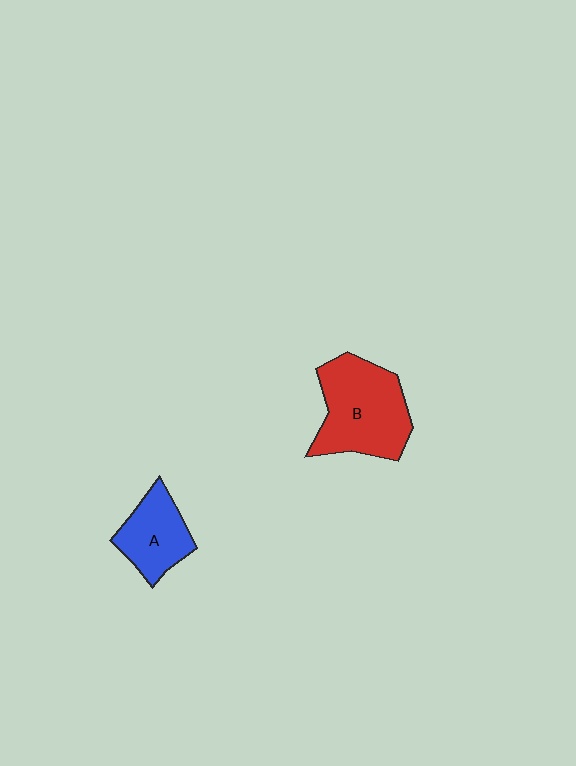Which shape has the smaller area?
Shape A (blue).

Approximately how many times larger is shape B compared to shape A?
Approximately 1.7 times.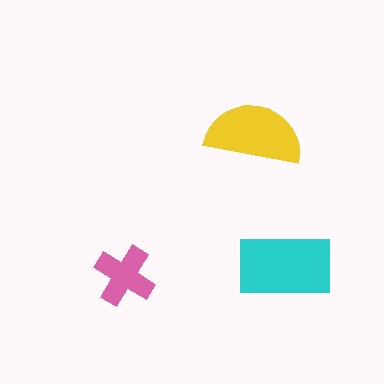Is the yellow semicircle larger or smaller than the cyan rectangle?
Smaller.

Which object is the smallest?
The pink cross.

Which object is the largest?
The cyan rectangle.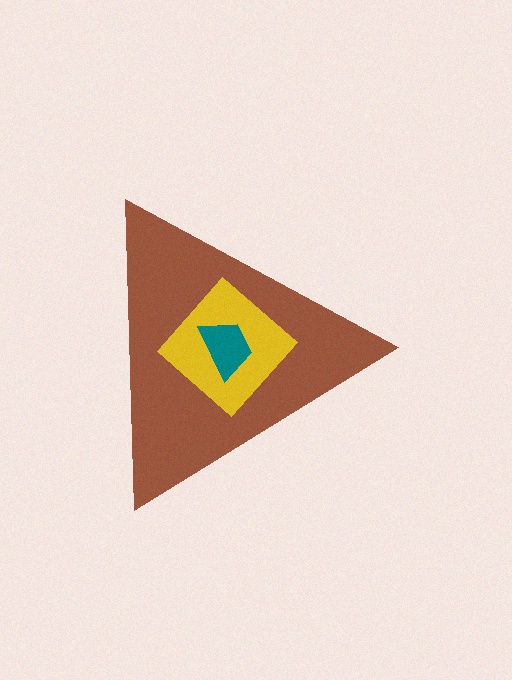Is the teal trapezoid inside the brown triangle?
Yes.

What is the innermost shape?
The teal trapezoid.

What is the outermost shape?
The brown triangle.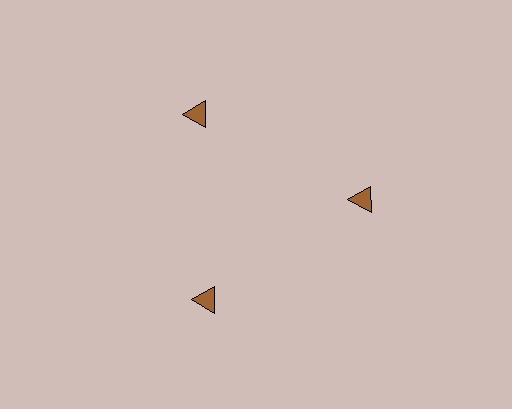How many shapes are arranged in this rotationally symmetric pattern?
There are 3 shapes, arranged in 3 groups of 1.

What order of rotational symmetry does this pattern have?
This pattern has 3-fold rotational symmetry.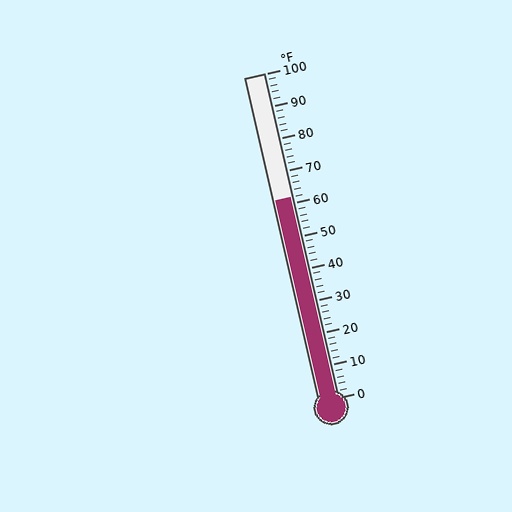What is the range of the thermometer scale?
The thermometer scale ranges from 0°F to 100°F.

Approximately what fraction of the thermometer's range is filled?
The thermometer is filled to approximately 60% of its range.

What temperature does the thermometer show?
The thermometer shows approximately 62°F.